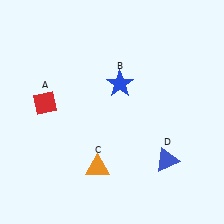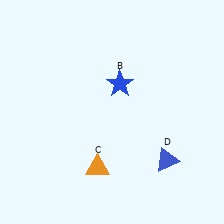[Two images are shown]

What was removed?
The red diamond (A) was removed in Image 2.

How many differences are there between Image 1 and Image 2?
There is 1 difference between the two images.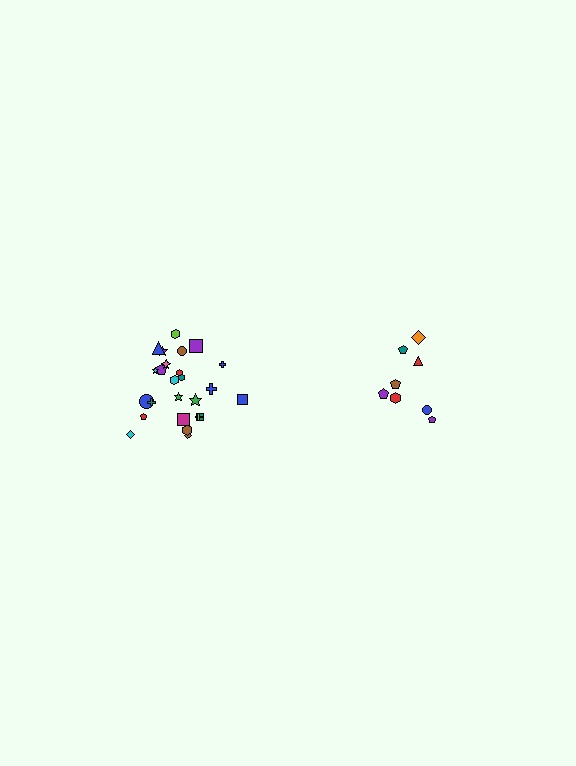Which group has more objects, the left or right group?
The left group.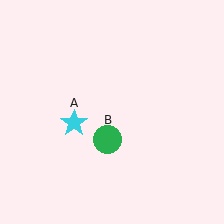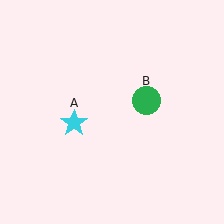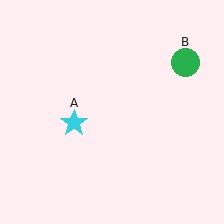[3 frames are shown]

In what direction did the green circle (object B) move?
The green circle (object B) moved up and to the right.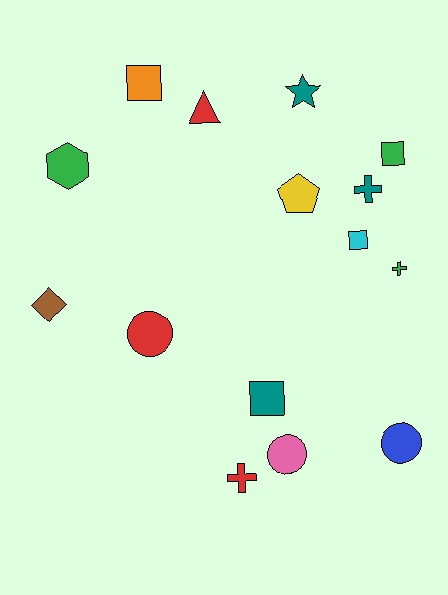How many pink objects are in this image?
There is 1 pink object.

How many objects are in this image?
There are 15 objects.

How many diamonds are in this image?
There is 1 diamond.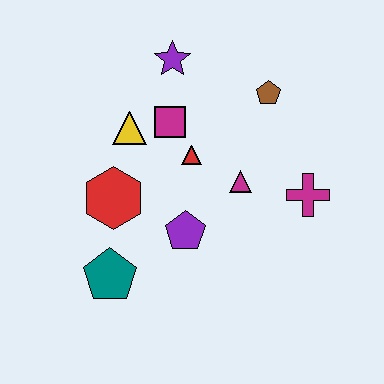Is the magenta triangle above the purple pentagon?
Yes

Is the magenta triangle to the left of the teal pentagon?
No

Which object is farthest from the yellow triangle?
The magenta cross is farthest from the yellow triangle.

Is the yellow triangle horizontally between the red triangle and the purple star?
No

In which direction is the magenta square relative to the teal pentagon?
The magenta square is above the teal pentagon.